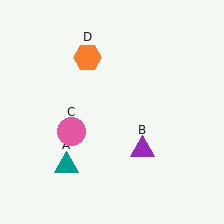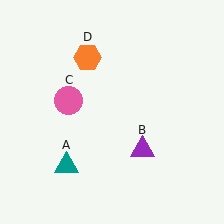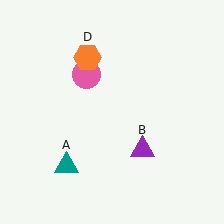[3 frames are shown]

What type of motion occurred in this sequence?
The pink circle (object C) rotated clockwise around the center of the scene.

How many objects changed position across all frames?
1 object changed position: pink circle (object C).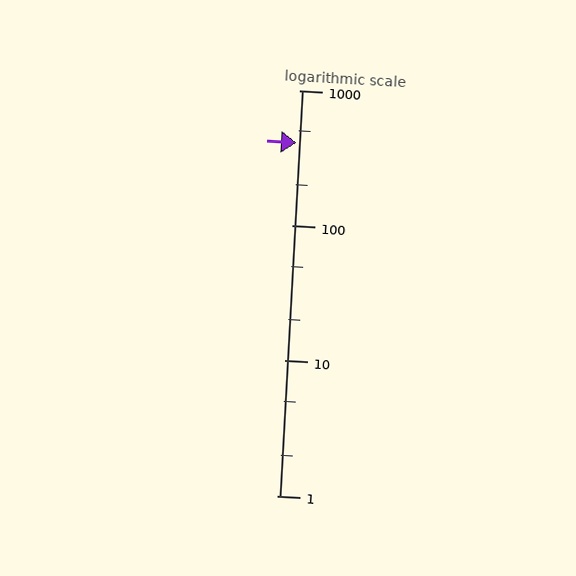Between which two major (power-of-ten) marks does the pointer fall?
The pointer is between 100 and 1000.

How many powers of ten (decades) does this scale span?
The scale spans 3 decades, from 1 to 1000.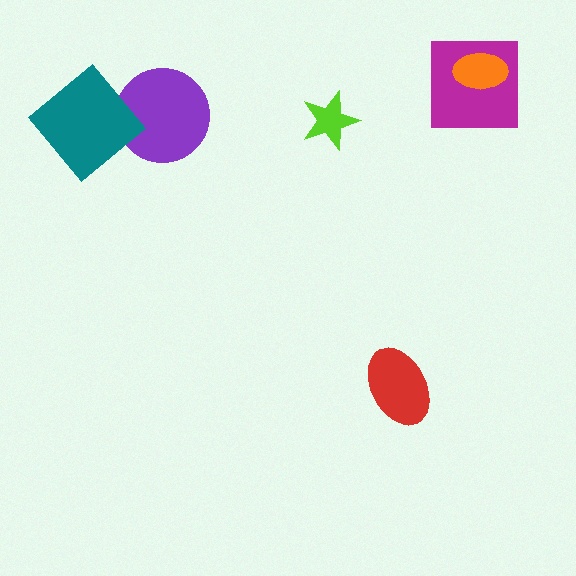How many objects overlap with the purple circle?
1 object overlaps with the purple circle.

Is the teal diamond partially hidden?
No, no other shape covers it.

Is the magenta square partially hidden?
Yes, it is partially covered by another shape.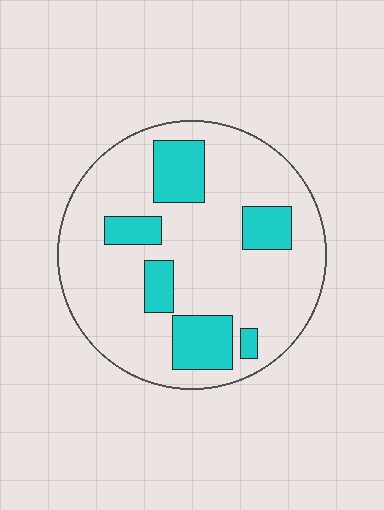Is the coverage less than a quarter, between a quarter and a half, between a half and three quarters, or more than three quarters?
Less than a quarter.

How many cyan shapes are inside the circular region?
6.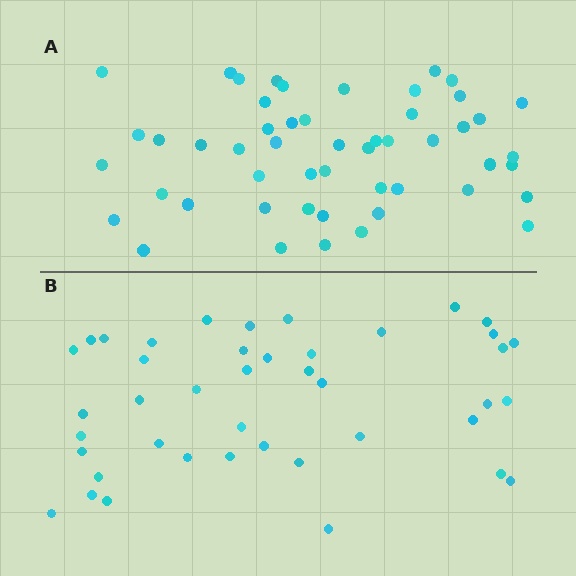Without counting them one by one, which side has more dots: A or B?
Region A (the top region) has more dots.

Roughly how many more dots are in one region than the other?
Region A has roughly 8 or so more dots than region B.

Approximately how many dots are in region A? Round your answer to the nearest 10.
About 50 dots. (The exact count is 51, which rounds to 50.)